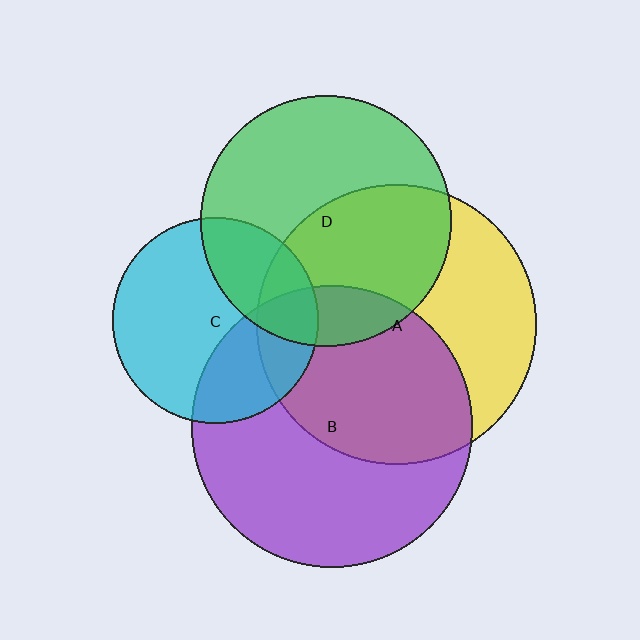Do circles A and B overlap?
Yes.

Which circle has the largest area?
Circle B (purple).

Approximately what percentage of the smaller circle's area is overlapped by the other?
Approximately 45%.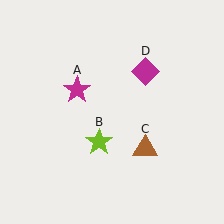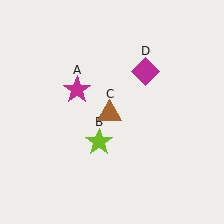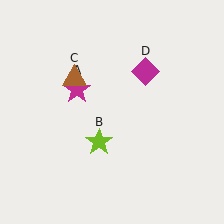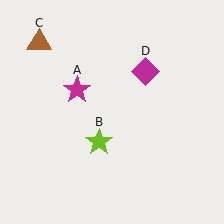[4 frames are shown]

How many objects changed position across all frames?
1 object changed position: brown triangle (object C).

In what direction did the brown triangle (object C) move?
The brown triangle (object C) moved up and to the left.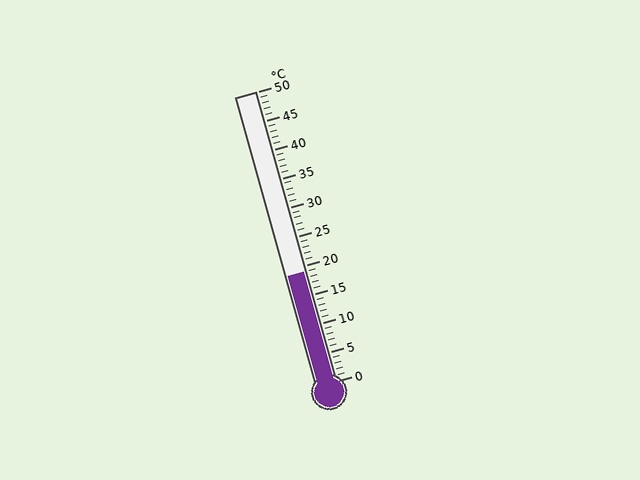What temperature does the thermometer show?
The thermometer shows approximately 19°C.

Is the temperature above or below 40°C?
The temperature is below 40°C.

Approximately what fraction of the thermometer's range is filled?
The thermometer is filled to approximately 40% of its range.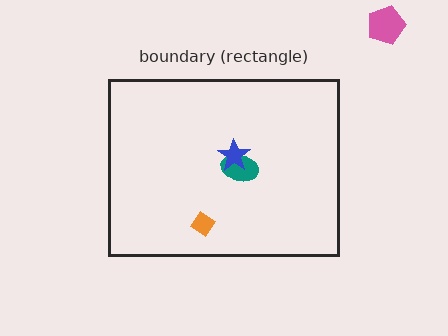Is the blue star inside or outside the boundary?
Inside.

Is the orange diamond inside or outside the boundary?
Inside.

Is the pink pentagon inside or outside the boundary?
Outside.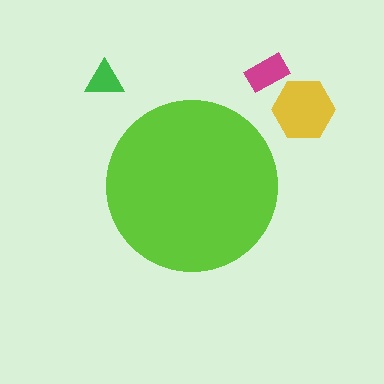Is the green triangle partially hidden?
No, the green triangle is fully visible.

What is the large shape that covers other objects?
A lime circle.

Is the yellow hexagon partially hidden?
No, the yellow hexagon is fully visible.